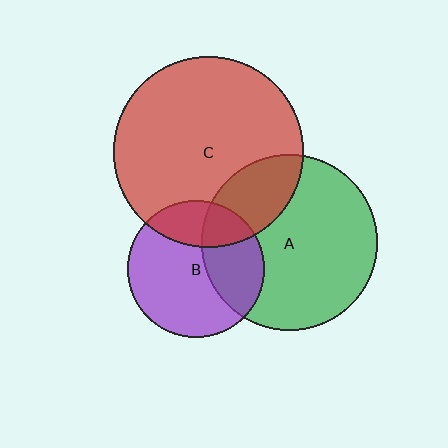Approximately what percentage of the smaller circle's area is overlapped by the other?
Approximately 35%.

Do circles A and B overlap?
Yes.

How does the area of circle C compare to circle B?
Approximately 1.9 times.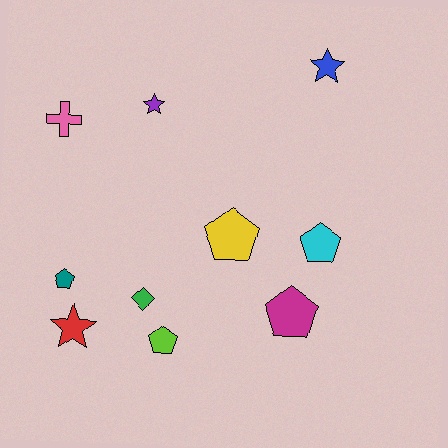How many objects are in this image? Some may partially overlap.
There are 10 objects.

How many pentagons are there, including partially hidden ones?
There are 5 pentagons.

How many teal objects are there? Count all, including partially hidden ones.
There is 1 teal object.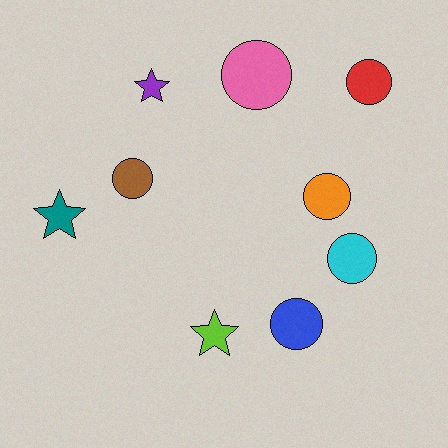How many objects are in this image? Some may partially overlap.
There are 9 objects.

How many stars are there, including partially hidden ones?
There are 3 stars.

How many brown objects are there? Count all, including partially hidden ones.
There is 1 brown object.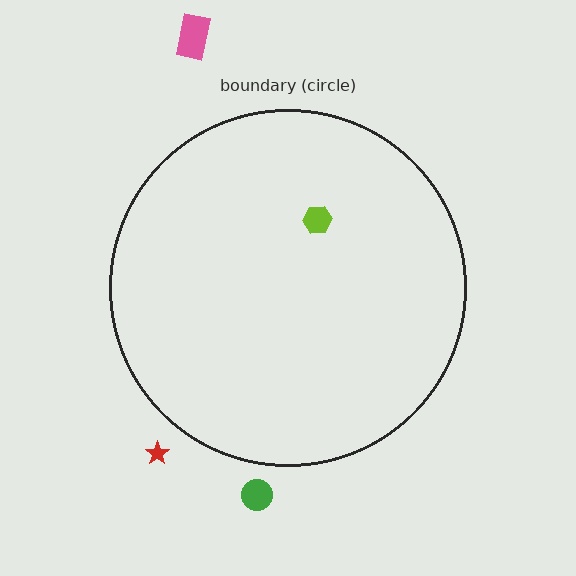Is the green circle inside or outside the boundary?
Outside.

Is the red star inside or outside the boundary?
Outside.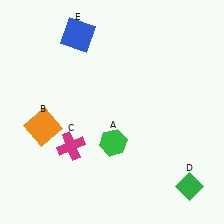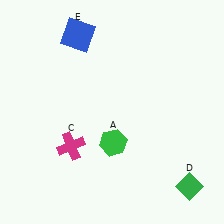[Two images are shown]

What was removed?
The orange square (B) was removed in Image 2.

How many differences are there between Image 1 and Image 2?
There is 1 difference between the two images.